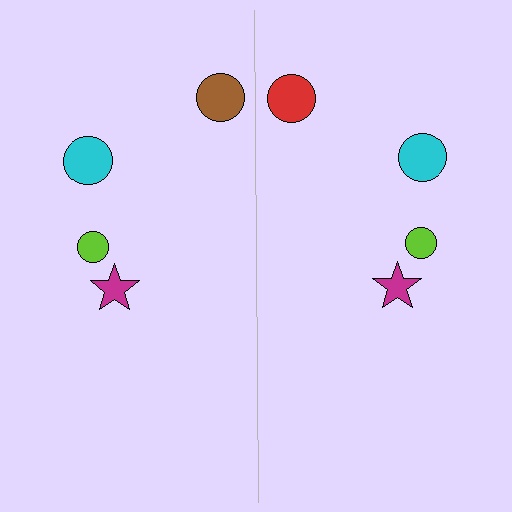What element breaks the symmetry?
The red circle on the right side breaks the symmetry — its mirror counterpart is brown.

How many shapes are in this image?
There are 8 shapes in this image.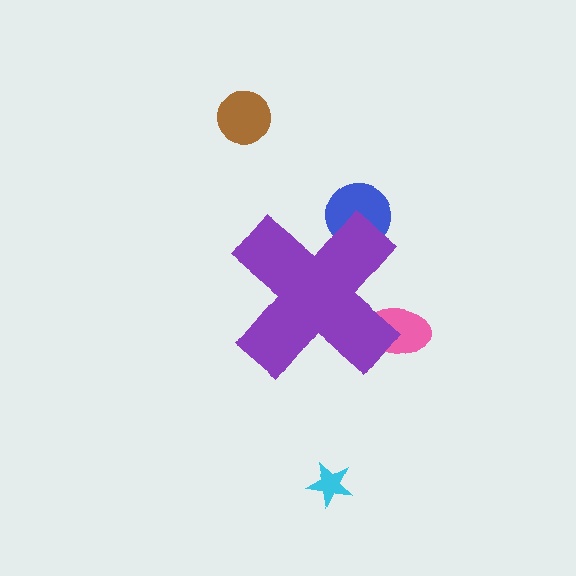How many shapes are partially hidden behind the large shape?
2 shapes are partially hidden.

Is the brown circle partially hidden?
No, the brown circle is fully visible.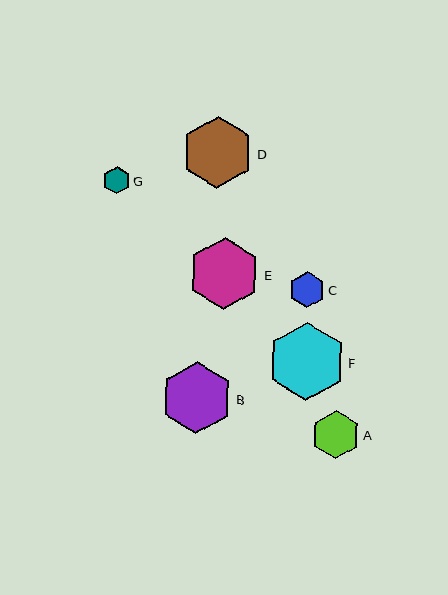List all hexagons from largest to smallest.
From largest to smallest: F, D, B, E, A, C, G.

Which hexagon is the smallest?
Hexagon G is the smallest with a size of approximately 28 pixels.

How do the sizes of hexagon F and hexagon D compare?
Hexagon F and hexagon D are approximately the same size.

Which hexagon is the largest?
Hexagon F is the largest with a size of approximately 78 pixels.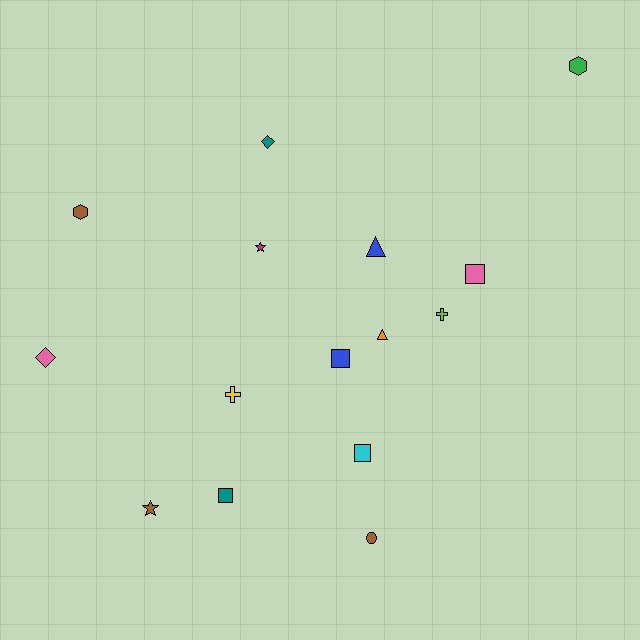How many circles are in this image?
There is 1 circle.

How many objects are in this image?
There are 15 objects.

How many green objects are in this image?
There is 1 green object.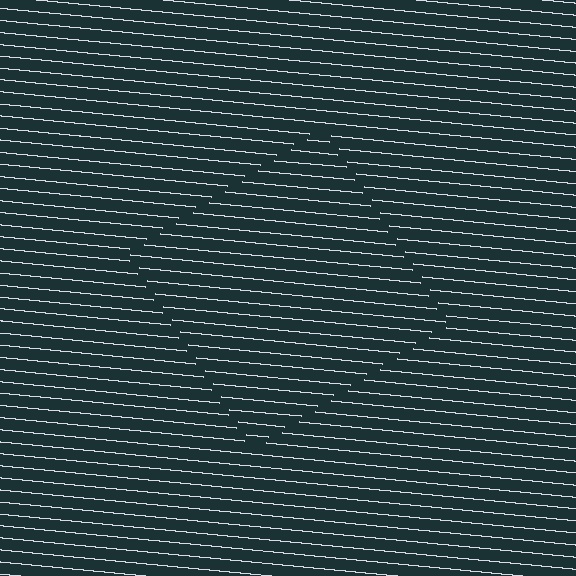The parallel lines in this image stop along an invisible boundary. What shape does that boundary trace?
An illusory square. The interior of the shape contains the same grating, shifted by half a period — the contour is defined by the phase discontinuity where line-ends from the inner and outer gratings abut.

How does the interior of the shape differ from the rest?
The interior of the shape contains the same grating, shifted by half a period — the contour is defined by the phase discontinuity where line-ends from the inner and outer gratings abut.